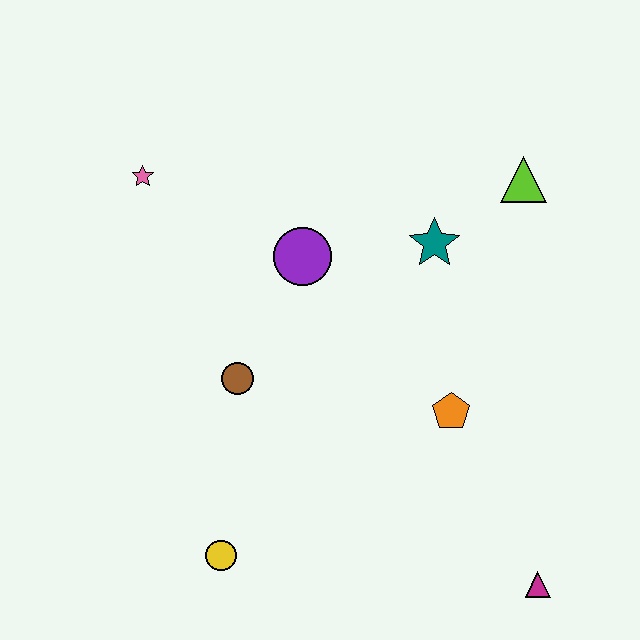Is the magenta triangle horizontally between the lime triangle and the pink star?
No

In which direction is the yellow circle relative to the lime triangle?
The yellow circle is below the lime triangle.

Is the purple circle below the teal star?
Yes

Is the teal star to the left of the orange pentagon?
Yes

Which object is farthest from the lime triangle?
The yellow circle is farthest from the lime triangle.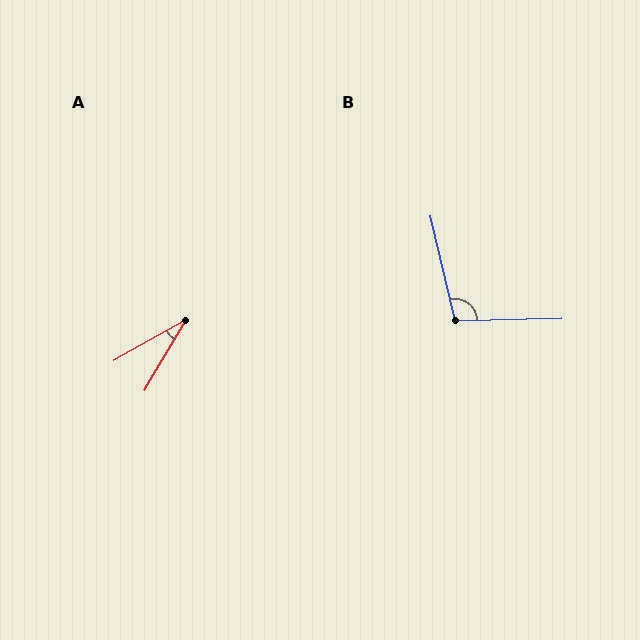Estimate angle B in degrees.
Approximately 102 degrees.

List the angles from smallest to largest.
A (30°), B (102°).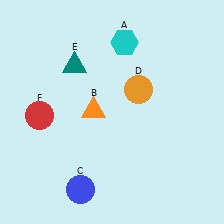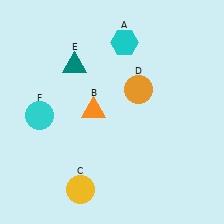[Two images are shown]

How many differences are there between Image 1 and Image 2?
There are 2 differences between the two images.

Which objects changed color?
C changed from blue to yellow. F changed from red to cyan.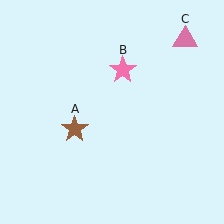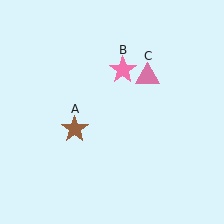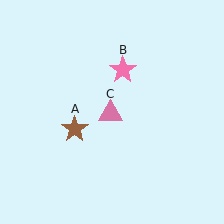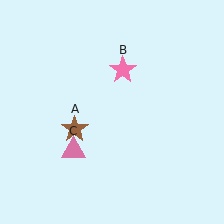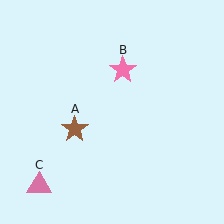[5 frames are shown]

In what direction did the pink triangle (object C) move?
The pink triangle (object C) moved down and to the left.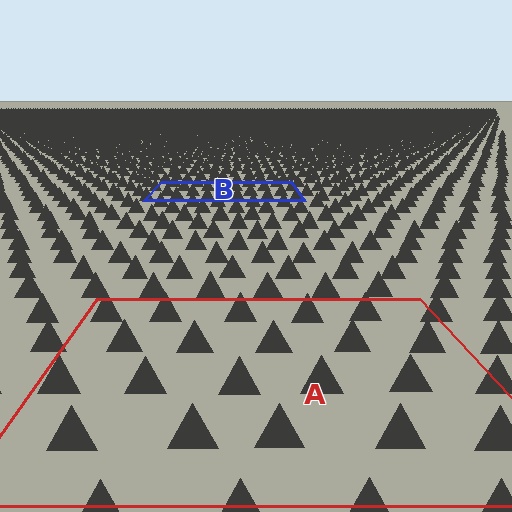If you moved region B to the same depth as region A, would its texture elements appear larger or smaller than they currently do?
They would appear larger. At a closer depth, the same texture elements are projected at a bigger on-screen size.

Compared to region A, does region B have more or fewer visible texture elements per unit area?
Region B has more texture elements per unit area — they are packed more densely because it is farther away.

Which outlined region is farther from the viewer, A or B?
Region B is farther from the viewer — the texture elements inside it appear smaller and more densely packed.